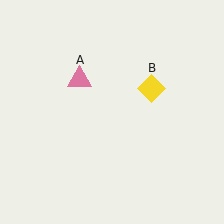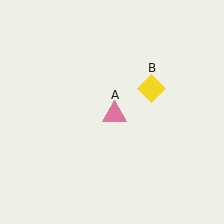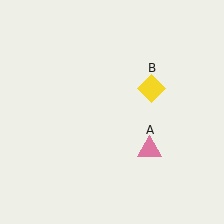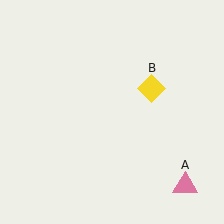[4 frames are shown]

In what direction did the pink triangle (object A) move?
The pink triangle (object A) moved down and to the right.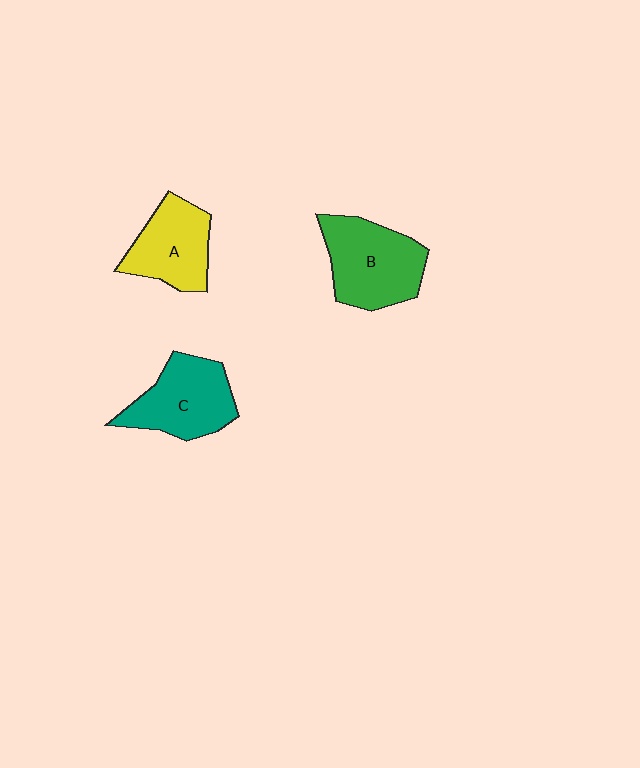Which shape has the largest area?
Shape B (green).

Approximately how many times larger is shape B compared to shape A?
Approximately 1.2 times.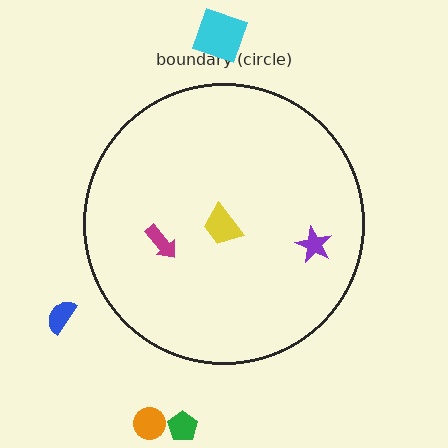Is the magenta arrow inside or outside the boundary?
Inside.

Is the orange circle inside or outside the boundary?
Outside.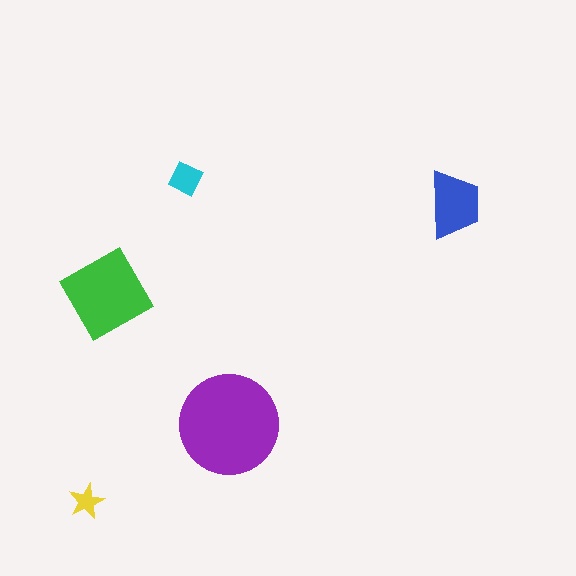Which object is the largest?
The purple circle.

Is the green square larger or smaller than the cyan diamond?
Larger.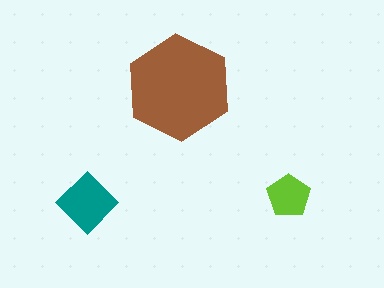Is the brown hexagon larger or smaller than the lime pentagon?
Larger.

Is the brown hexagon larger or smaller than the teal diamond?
Larger.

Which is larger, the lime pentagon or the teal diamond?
The teal diamond.